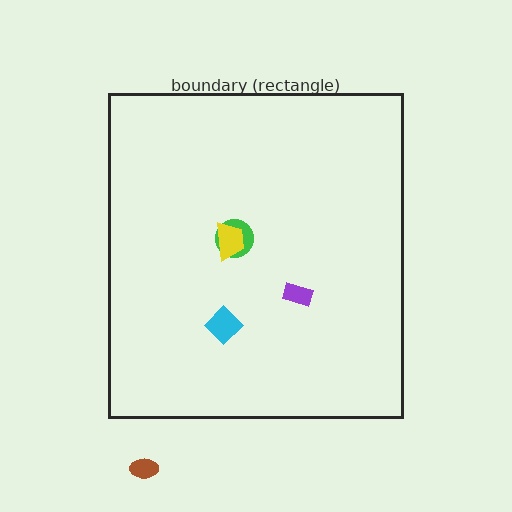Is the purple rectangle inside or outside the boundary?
Inside.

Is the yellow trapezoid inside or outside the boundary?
Inside.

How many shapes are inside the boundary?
4 inside, 1 outside.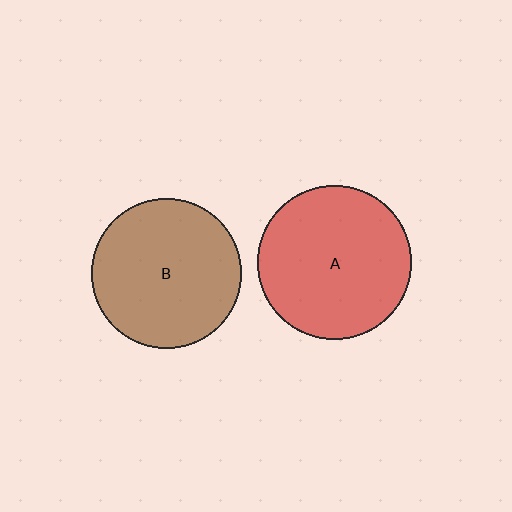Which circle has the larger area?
Circle A (red).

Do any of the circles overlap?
No, none of the circles overlap.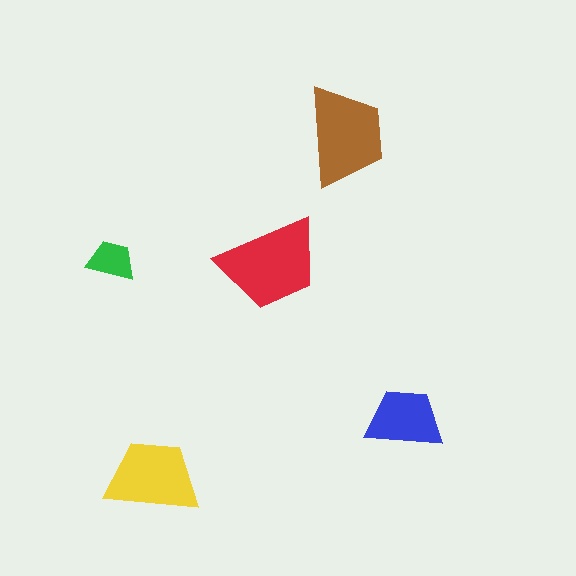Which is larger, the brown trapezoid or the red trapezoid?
The red one.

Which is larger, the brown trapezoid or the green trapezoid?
The brown one.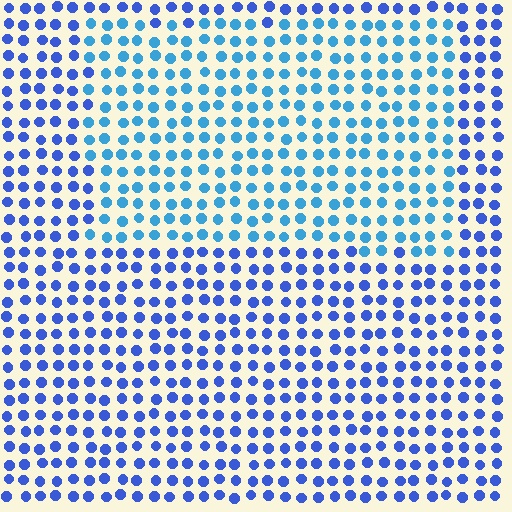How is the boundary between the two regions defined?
The boundary is defined purely by a slight shift in hue (about 28 degrees). Spacing, size, and orientation are identical on both sides.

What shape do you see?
I see a rectangle.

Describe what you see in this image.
The image is filled with small blue elements in a uniform arrangement. A rectangle-shaped region is visible where the elements are tinted to a slightly different hue, forming a subtle color boundary.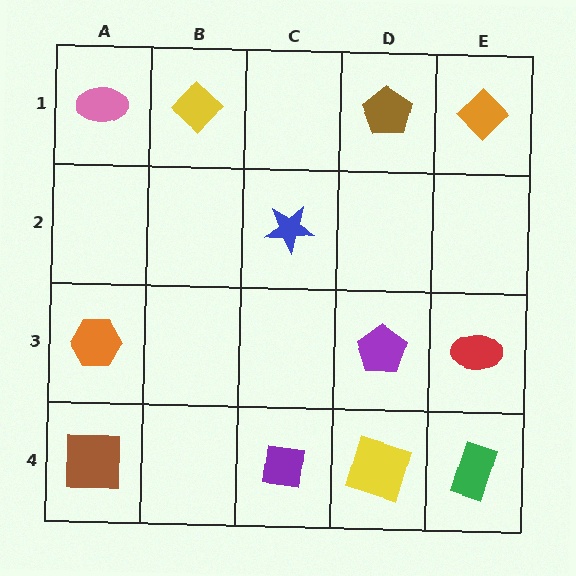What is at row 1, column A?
A pink ellipse.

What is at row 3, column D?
A purple pentagon.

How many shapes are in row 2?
1 shape.